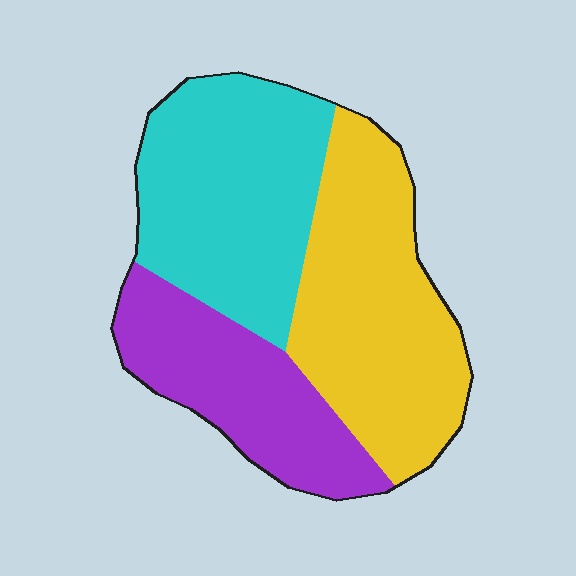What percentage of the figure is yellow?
Yellow takes up about three eighths (3/8) of the figure.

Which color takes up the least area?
Purple, at roughly 25%.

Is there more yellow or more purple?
Yellow.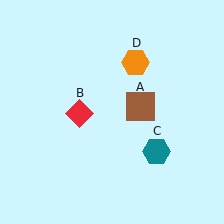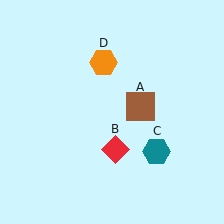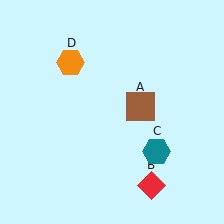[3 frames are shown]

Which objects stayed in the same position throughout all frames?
Brown square (object A) and teal hexagon (object C) remained stationary.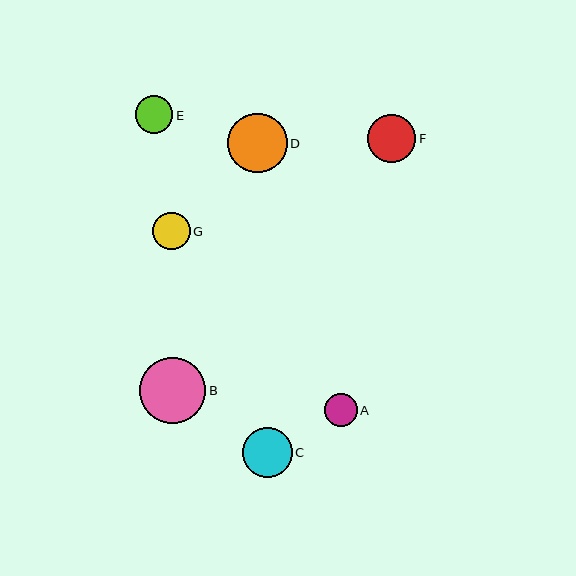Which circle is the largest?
Circle B is the largest with a size of approximately 67 pixels.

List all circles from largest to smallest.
From largest to smallest: B, D, C, F, G, E, A.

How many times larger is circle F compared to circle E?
Circle F is approximately 1.3 times the size of circle E.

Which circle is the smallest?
Circle A is the smallest with a size of approximately 33 pixels.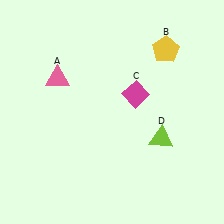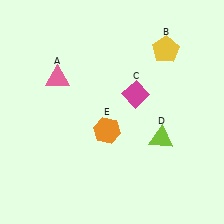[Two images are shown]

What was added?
An orange hexagon (E) was added in Image 2.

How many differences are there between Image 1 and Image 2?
There is 1 difference between the two images.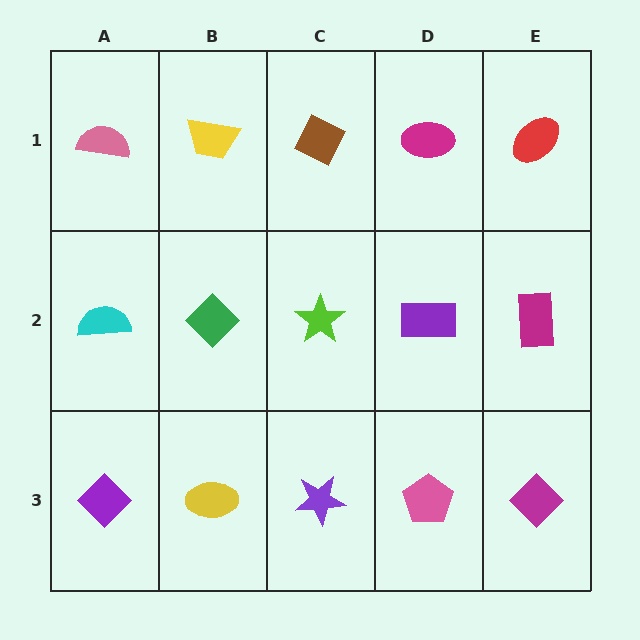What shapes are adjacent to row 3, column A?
A cyan semicircle (row 2, column A), a yellow ellipse (row 3, column B).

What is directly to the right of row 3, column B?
A purple star.